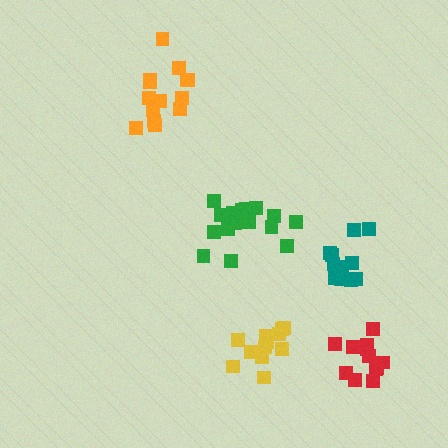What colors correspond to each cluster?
The clusters are colored: green, yellow, red, orange, teal.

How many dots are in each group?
Group 1: 17 dots, Group 2: 12 dots, Group 3: 12 dots, Group 4: 14 dots, Group 5: 12 dots (67 total).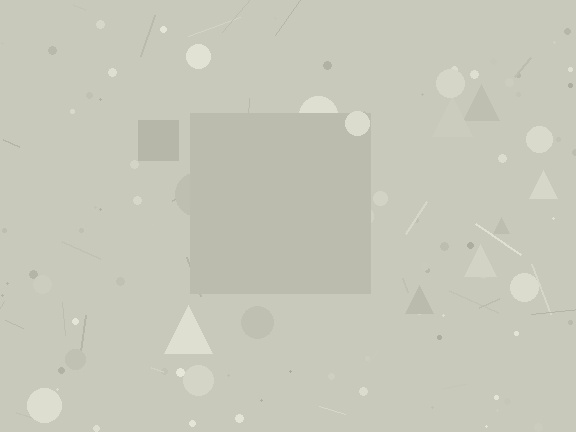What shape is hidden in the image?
A square is hidden in the image.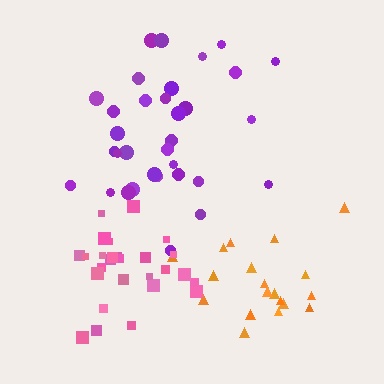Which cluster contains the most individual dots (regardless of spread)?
Purple (33).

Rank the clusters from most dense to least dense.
pink, orange, purple.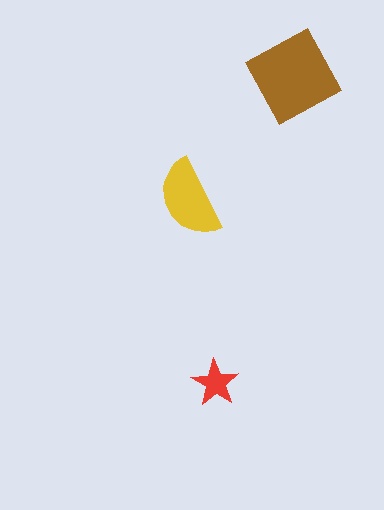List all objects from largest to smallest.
The brown diamond, the yellow semicircle, the red star.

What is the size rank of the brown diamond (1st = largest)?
1st.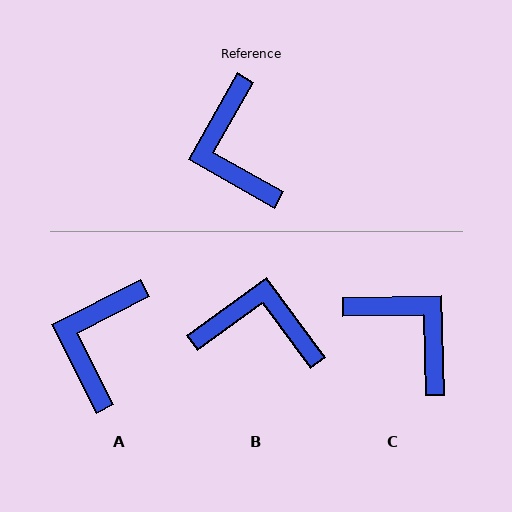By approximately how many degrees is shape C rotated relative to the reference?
Approximately 149 degrees clockwise.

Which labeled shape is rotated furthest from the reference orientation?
C, about 149 degrees away.